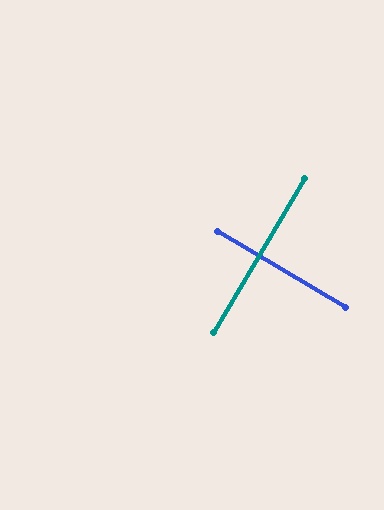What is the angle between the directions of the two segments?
Approximately 90 degrees.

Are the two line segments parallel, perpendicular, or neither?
Perpendicular — they meet at approximately 90°.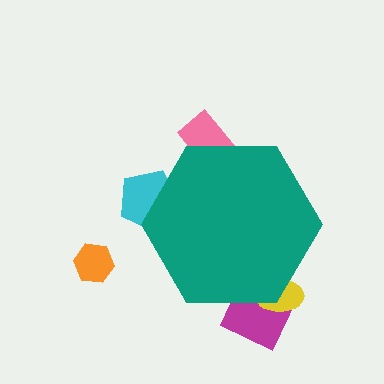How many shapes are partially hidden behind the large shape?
4 shapes are partially hidden.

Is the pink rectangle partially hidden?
Yes, the pink rectangle is partially hidden behind the teal hexagon.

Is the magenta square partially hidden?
Yes, the magenta square is partially hidden behind the teal hexagon.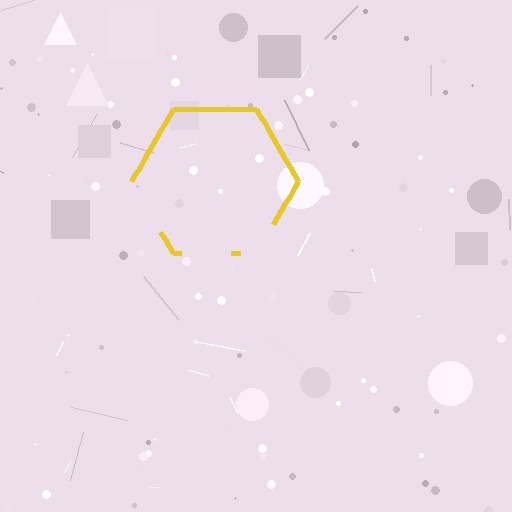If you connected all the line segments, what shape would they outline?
They would outline a hexagon.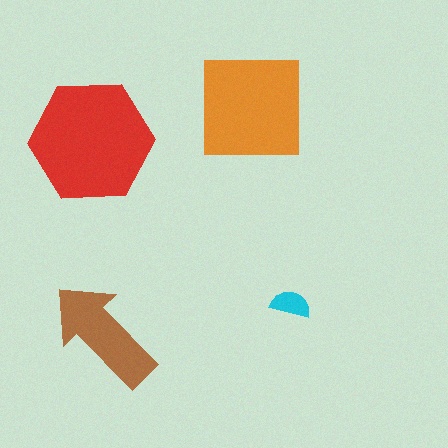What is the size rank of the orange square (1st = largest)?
2nd.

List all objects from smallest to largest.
The cyan semicircle, the brown arrow, the orange square, the red hexagon.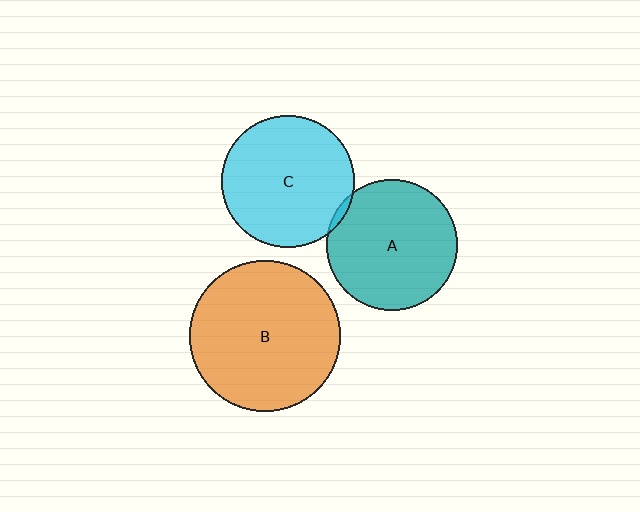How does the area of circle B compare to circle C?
Approximately 1.3 times.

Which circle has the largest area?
Circle B (orange).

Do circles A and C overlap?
Yes.